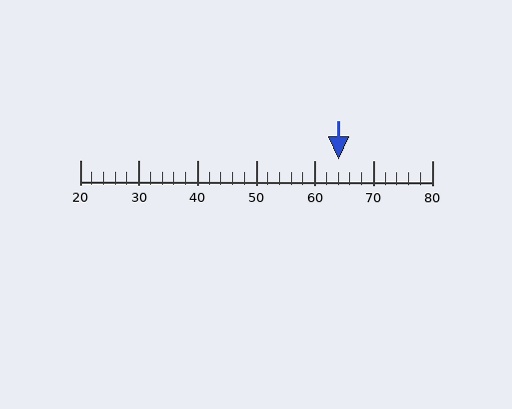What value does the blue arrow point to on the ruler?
The blue arrow points to approximately 64.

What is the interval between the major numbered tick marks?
The major tick marks are spaced 10 units apart.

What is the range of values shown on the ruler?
The ruler shows values from 20 to 80.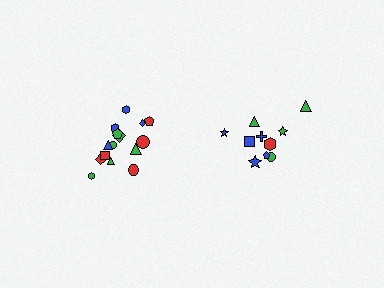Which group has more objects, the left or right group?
The left group.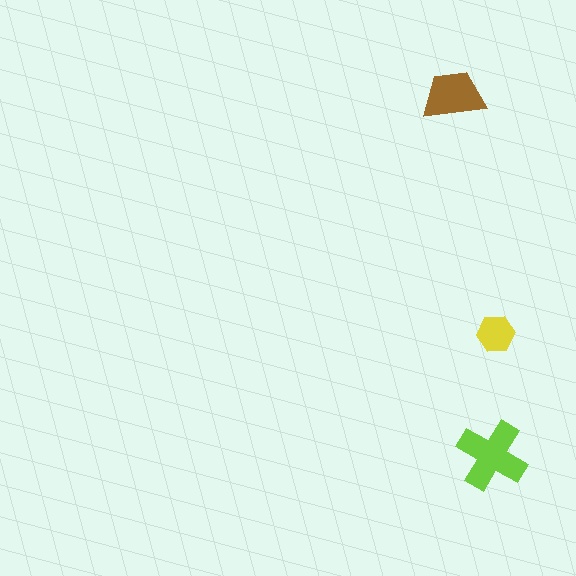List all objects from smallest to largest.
The yellow hexagon, the brown trapezoid, the lime cross.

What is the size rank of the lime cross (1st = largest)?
1st.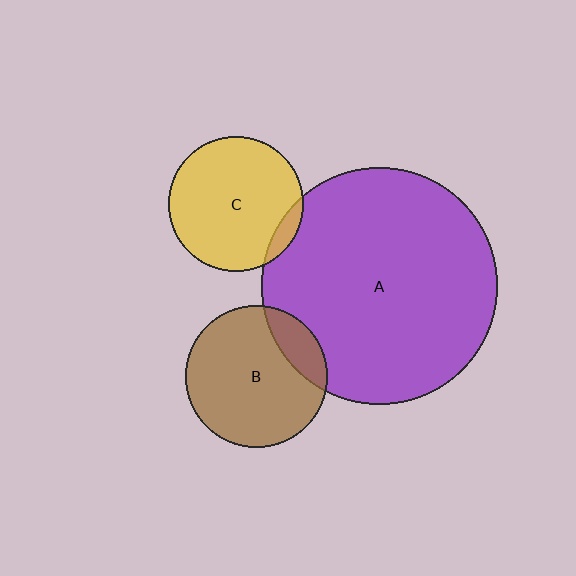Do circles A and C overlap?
Yes.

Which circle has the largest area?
Circle A (purple).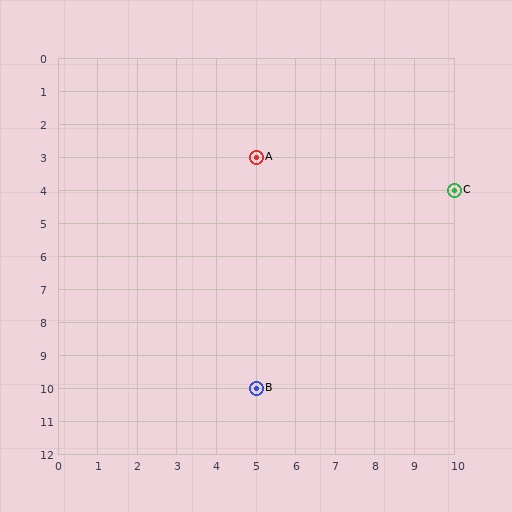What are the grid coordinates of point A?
Point A is at grid coordinates (5, 3).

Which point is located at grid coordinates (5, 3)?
Point A is at (5, 3).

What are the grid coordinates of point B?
Point B is at grid coordinates (5, 10).